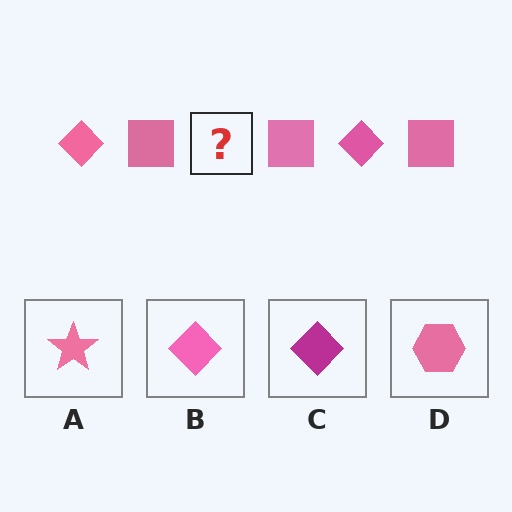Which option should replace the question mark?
Option B.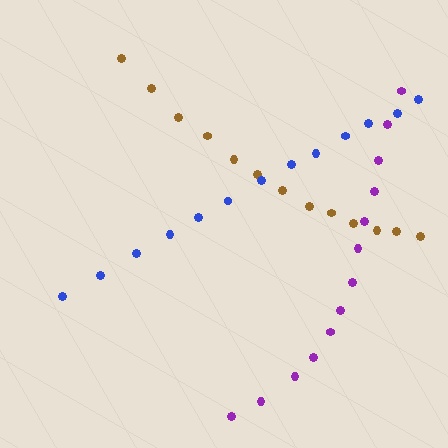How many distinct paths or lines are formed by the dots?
There are 3 distinct paths.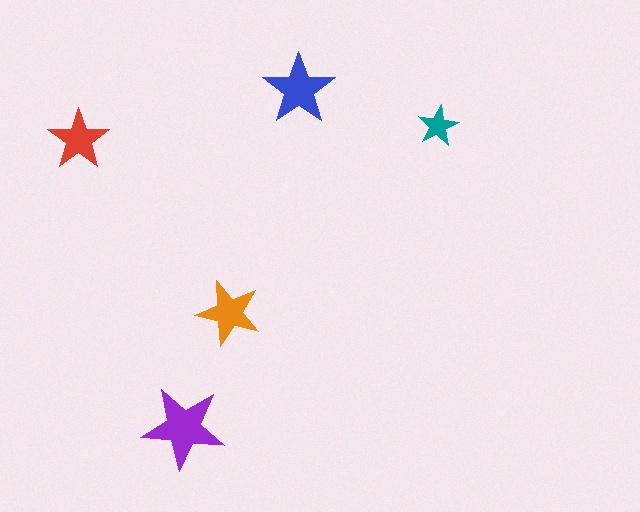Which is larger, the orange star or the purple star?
The purple one.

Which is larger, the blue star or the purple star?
The purple one.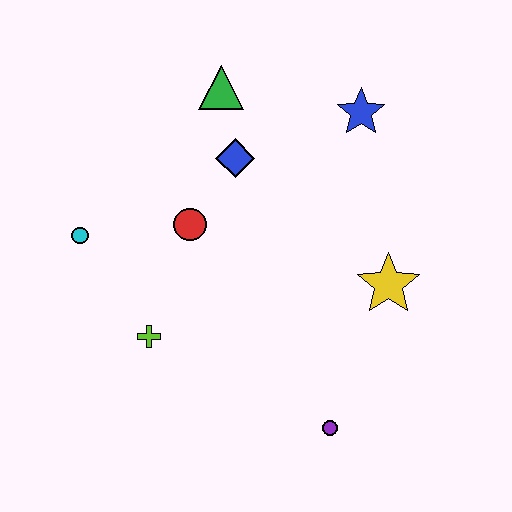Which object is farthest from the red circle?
The purple circle is farthest from the red circle.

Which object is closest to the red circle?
The blue diamond is closest to the red circle.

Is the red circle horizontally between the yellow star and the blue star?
No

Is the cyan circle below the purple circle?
No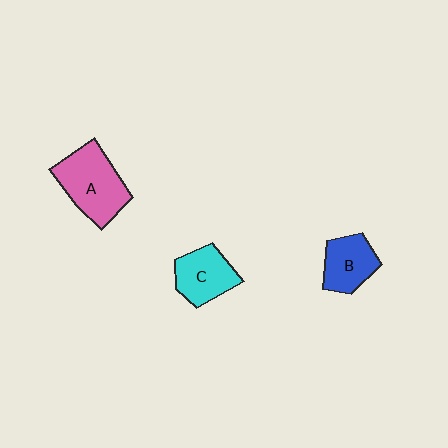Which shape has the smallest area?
Shape B (blue).